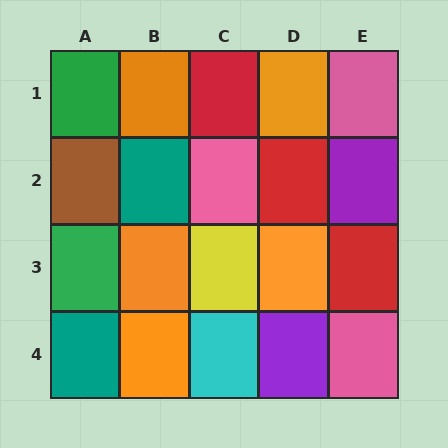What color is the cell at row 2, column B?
Teal.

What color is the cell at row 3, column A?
Green.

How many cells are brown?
1 cell is brown.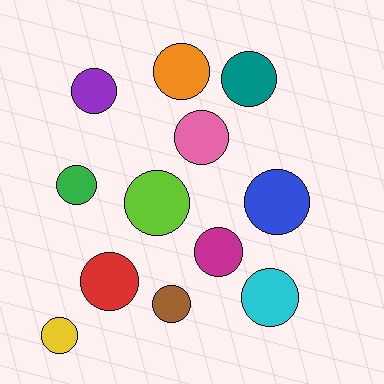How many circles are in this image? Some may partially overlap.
There are 12 circles.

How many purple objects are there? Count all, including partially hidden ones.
There is 1 purple object.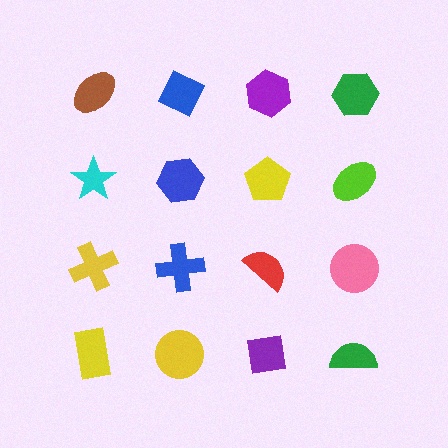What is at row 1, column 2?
A blue diamond.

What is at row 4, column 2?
A yellow circle.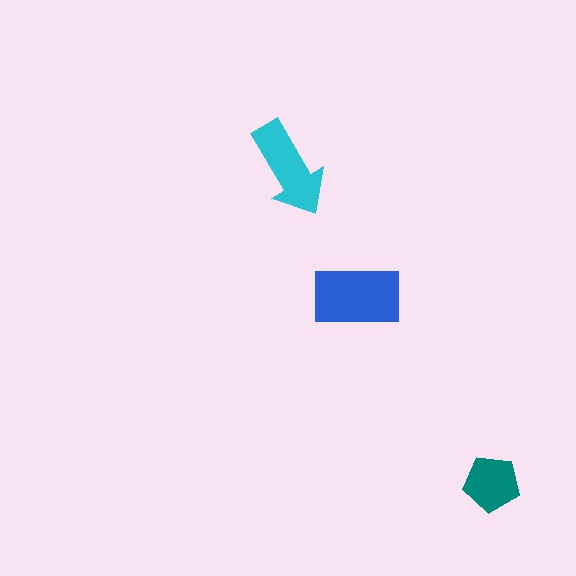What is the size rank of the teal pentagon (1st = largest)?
3rd.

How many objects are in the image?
There are 3 objects in the image.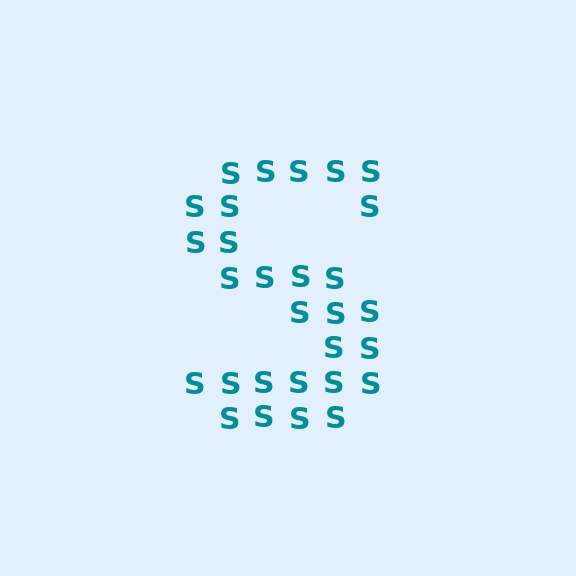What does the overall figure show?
The overall figure shows the letter S.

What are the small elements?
The small elements are letter S's.